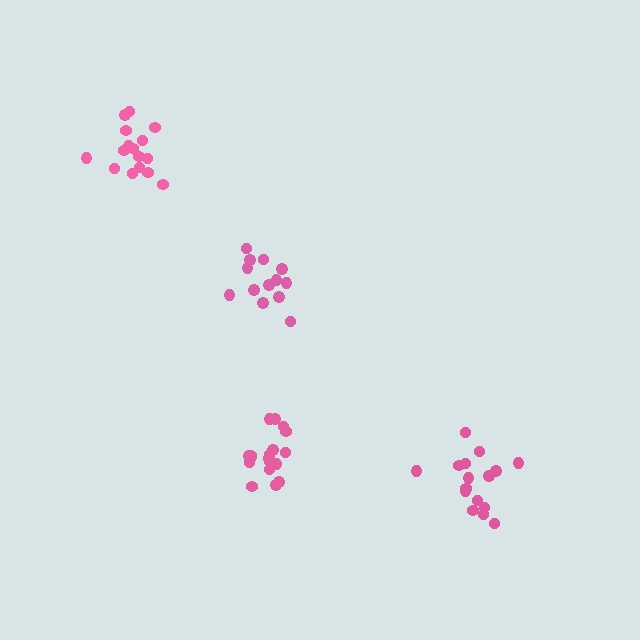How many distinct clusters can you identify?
There are 4 distinct clusters.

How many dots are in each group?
Group 1: 16 dots, Group 2: 18 dots, Group 3: 16 dots, Group 4: 13 dots (63 total).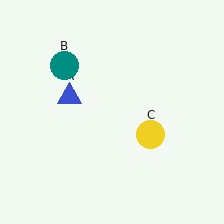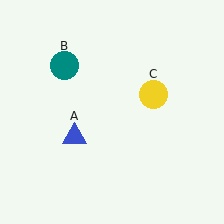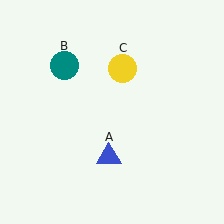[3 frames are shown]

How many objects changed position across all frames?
2 objects changed position: blue triangle (object A), yellow circle (object C).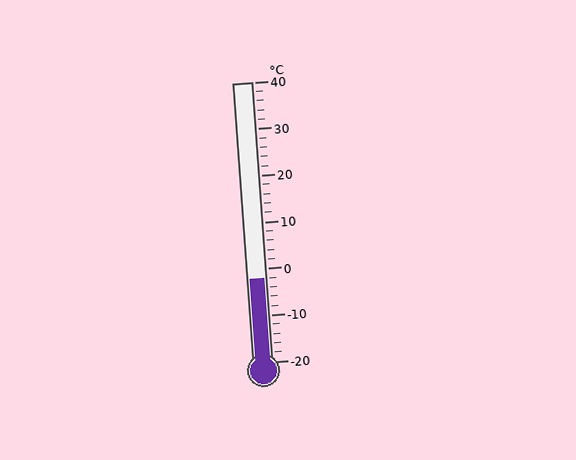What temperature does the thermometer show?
The thermometer shows approximately -2°C.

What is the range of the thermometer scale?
The thermometer scale ranges from -20°C to 40°C.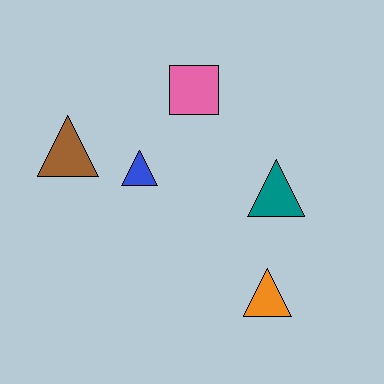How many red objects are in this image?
There are no red objects.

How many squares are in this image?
There is 1 square.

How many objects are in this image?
There are 5 objects.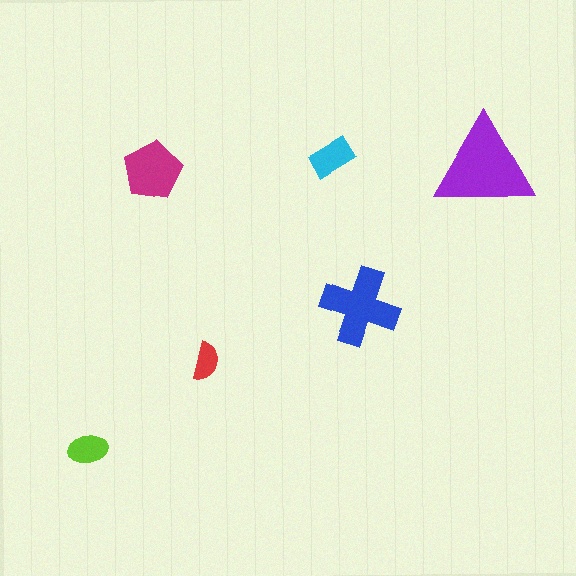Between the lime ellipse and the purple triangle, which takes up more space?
The purple triangle.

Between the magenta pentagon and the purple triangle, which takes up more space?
The purple triangle.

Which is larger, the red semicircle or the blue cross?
The blue cross.